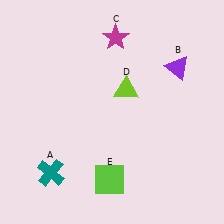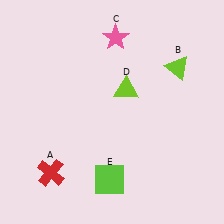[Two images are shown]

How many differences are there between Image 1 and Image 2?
There are 3 differences between the two images.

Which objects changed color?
A changed from teal to red. B changed from purple to lime. C changed from magenta to pink.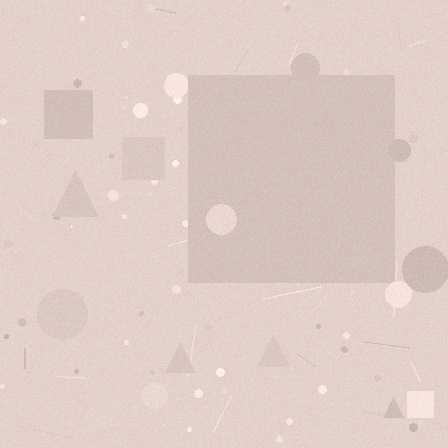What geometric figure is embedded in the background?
A square is embedded in the background.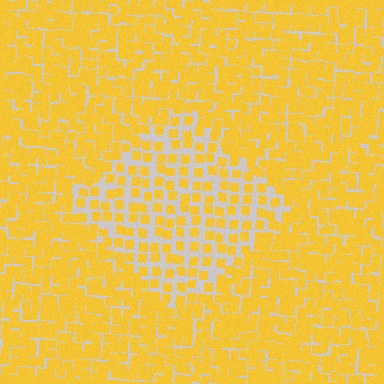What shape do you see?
I see a diamond.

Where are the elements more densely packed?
The elements are more densely packed outside the diamond boundary.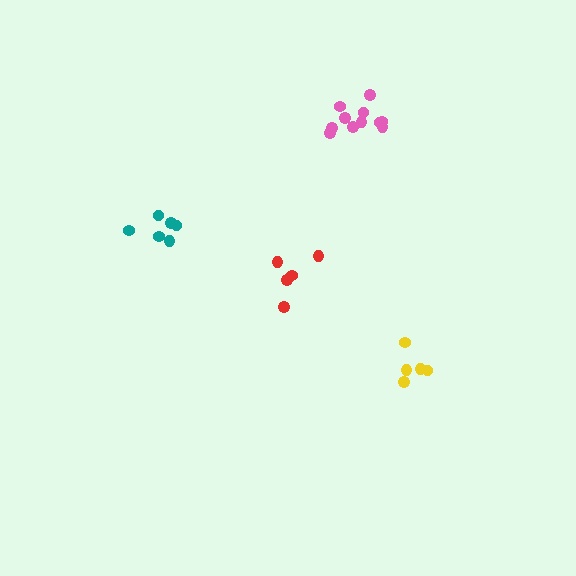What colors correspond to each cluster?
The clusters are colored: red, yellow, teal, pink.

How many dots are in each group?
Group 1: 5 dots, Group 2: 5 dots, Group 3: 6 dots, Group 4: 11 dots (27 total).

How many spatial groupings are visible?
There are 4 spatial groupings.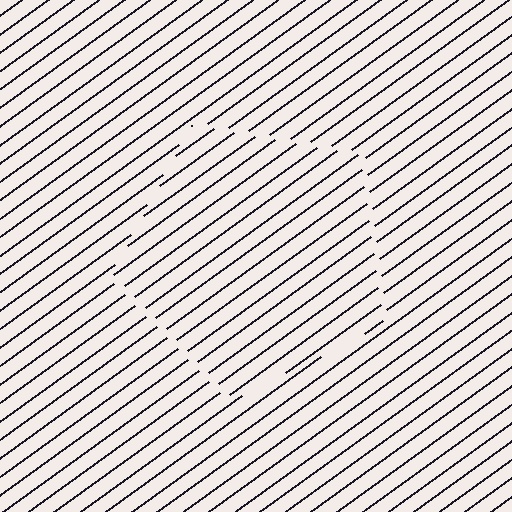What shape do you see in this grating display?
An illusory pentagon. The interior of the shape contains the same grating, shifted by half a period — the contour is defined by the phase discontinuity where line-ends from the inner and outer gratings abut.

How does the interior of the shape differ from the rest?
The interior of the shape contains the same grating, shifted by half a period — the contour is defined by the phase discontinuity where line-ends from the inner and outer gratings abut.